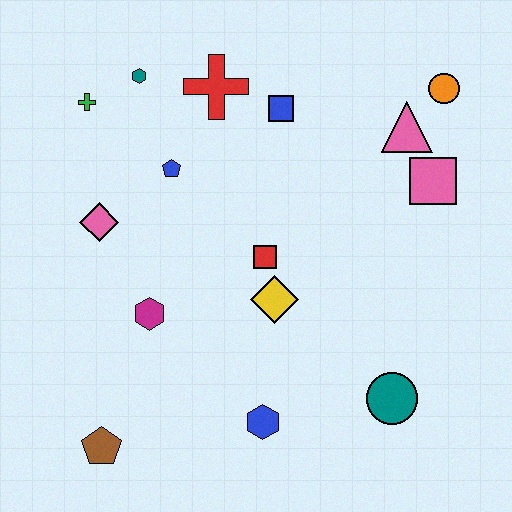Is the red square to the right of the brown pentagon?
Yes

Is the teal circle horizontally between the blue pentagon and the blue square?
No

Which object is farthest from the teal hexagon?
The teal circle is farthest from the teal hexagon.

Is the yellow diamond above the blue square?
No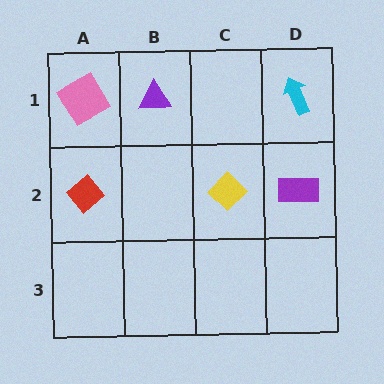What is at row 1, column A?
A pink square.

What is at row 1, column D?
A cyan arrow.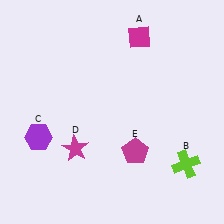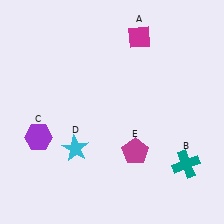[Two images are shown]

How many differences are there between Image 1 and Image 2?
There are 2 differences between the two images.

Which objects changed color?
B changed from lime to teal. D changed from magenta to cyan.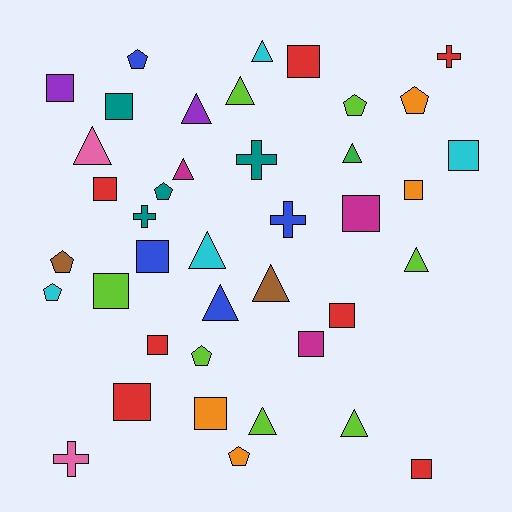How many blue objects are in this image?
There are 4 blue objects.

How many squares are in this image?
There are 15 squares.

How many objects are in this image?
There are 40 objects.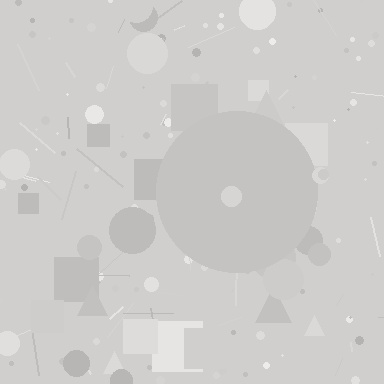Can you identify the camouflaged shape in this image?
The camouflaged shape is a circle.